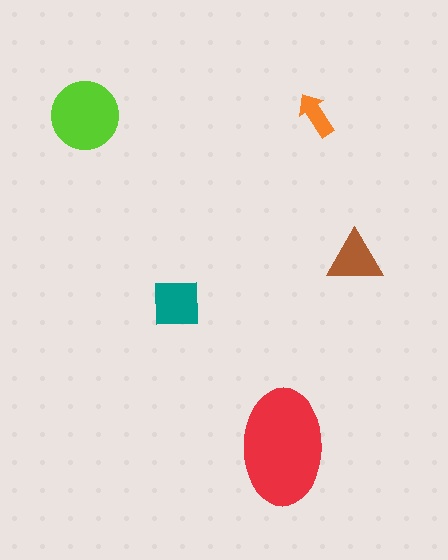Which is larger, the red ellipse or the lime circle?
The red ellipse.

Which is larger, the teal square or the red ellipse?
The red ellipse.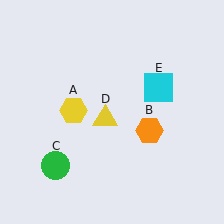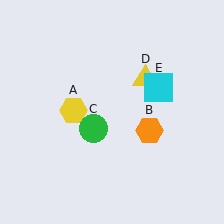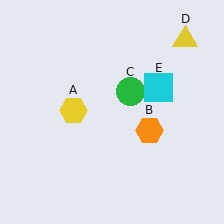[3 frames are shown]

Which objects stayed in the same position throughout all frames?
Yellow hexagon (object A) and orange hexagon (object B) and cyan square (object E) remained stationary.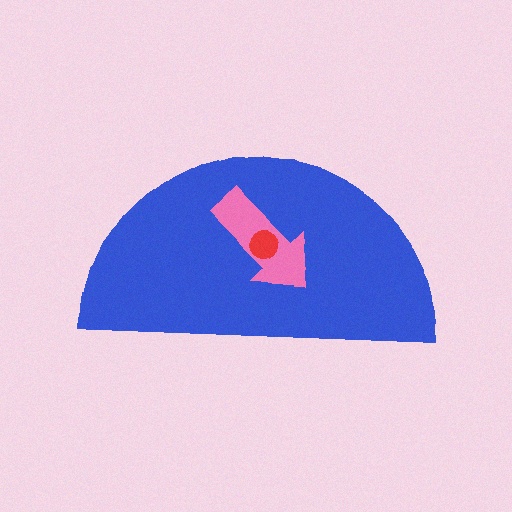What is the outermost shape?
The blue semicircle.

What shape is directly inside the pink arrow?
The red circle.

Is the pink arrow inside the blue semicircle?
Yes.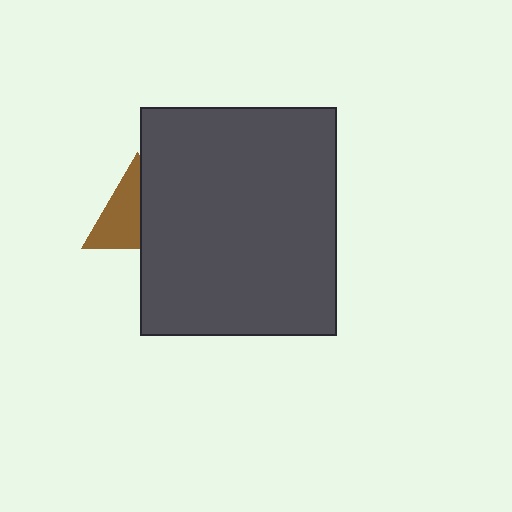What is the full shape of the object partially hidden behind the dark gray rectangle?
The partially hidden object is a brown triangle.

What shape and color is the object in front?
The object in front is a dark gray rectangle.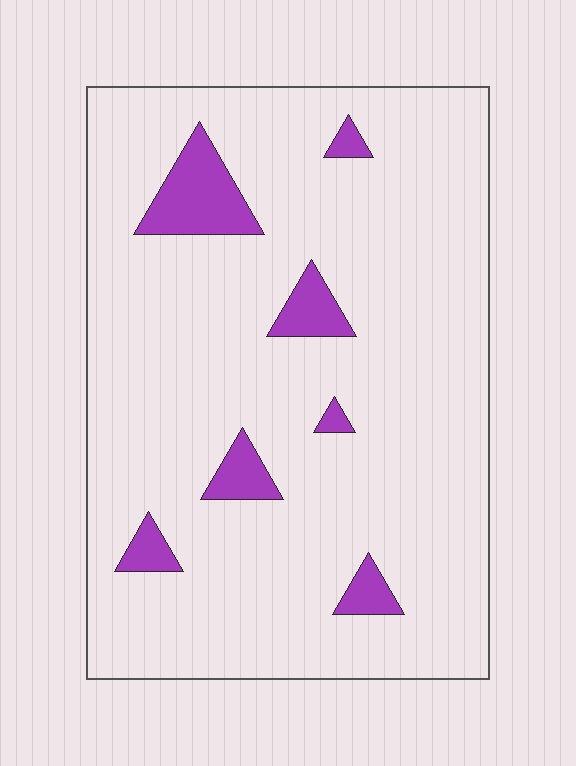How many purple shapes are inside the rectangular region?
7.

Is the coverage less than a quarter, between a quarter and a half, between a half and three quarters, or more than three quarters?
Less than a quarter.